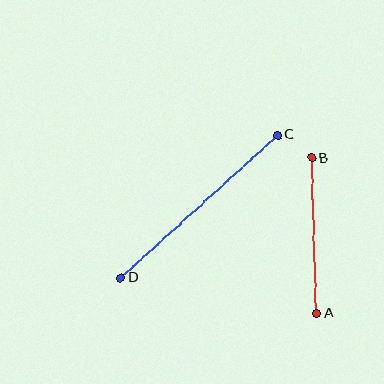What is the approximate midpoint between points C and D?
The midpoint is at approximately (199, 206) pixels.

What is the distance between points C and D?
The distance is approximately 212 pixels.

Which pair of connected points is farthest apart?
Points C and D are farthest apart.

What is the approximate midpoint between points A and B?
The midpoint is at approximately (314, 236) pixels.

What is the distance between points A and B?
The distance is approximately 156 pixels.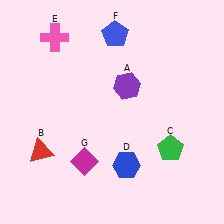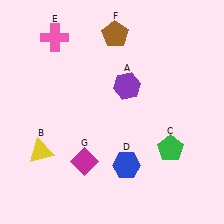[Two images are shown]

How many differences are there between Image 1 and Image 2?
There are 2 differences between the two images.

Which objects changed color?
B changed from red to yellow. F changed from blue to brown.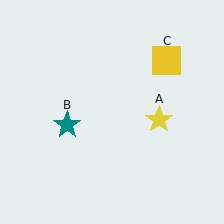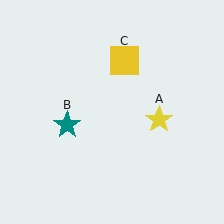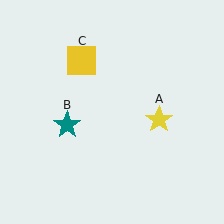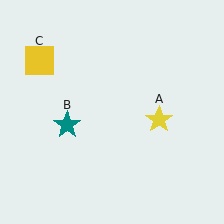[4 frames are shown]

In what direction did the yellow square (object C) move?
The yellow square (object C) moved left.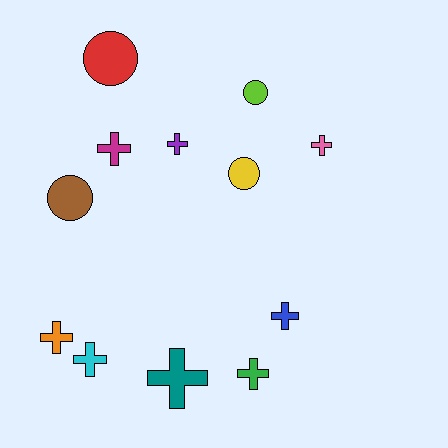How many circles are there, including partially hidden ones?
There are 4 circles.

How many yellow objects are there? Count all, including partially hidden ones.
There is 1 yellow object.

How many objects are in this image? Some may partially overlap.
There are 12 objects.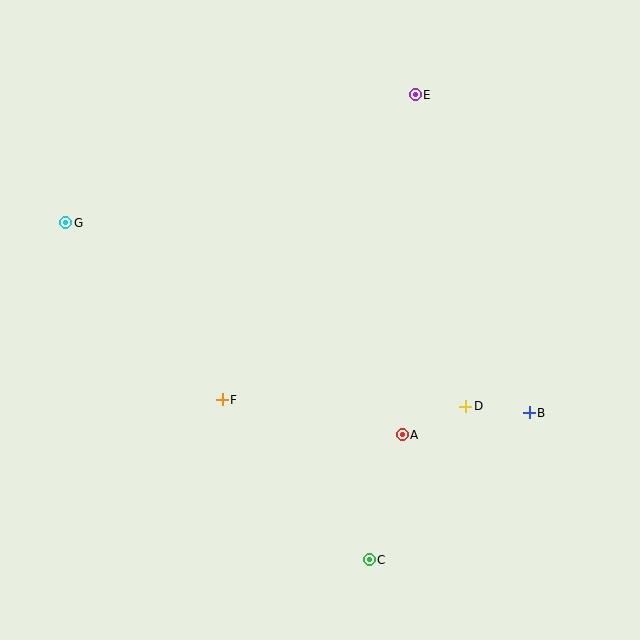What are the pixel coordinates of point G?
Point G is at (66, 223).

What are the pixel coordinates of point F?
Point F is at (222, 400).